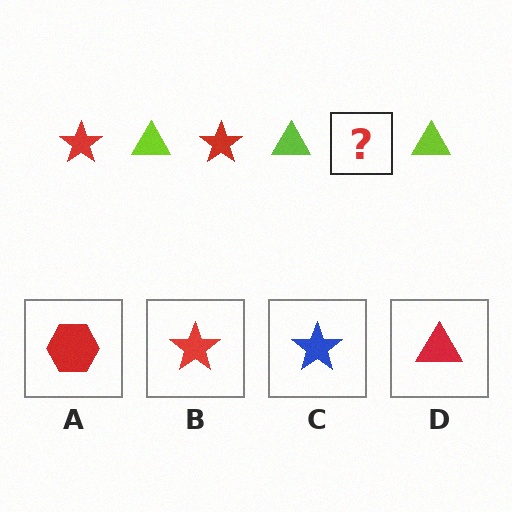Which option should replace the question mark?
Option B.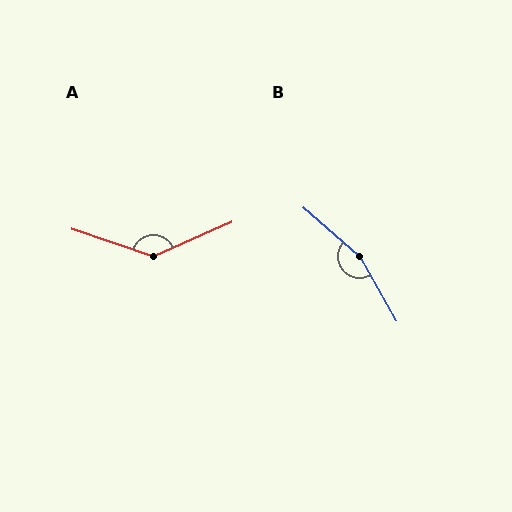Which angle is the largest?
B, at approximately 161 degrees.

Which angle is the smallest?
A, at approximately 138 degrees.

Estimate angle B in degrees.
Approximately 161 degrees.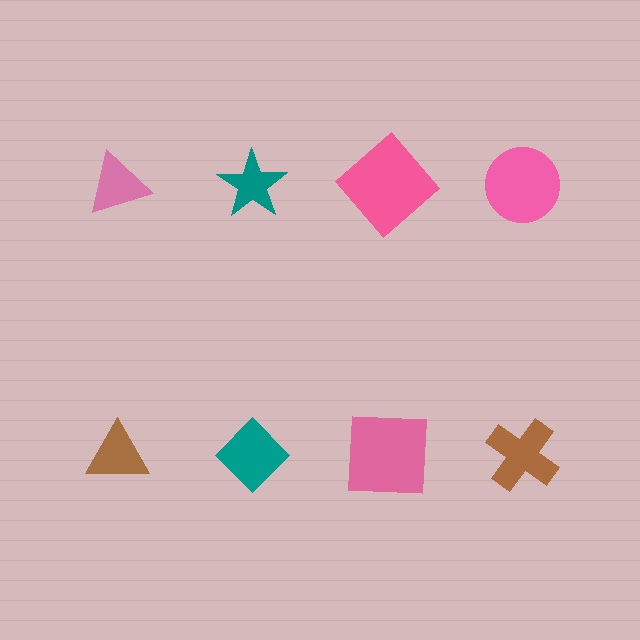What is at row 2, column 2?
A teal diamond.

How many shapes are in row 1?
4 shapes.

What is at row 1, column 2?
A teal star.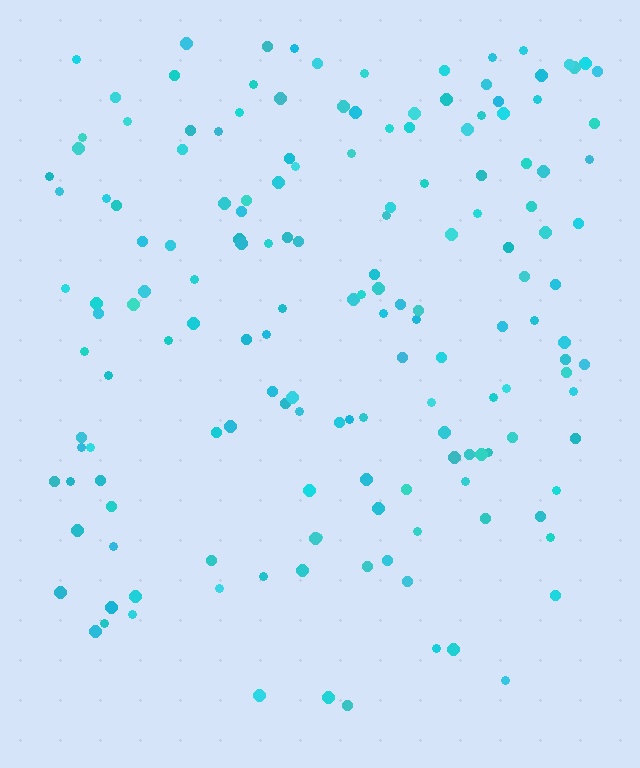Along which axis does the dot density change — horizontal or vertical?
Vertical.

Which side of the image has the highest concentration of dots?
The top.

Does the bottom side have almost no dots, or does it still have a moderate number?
Still a moderate number, just noticeably fewer than the top.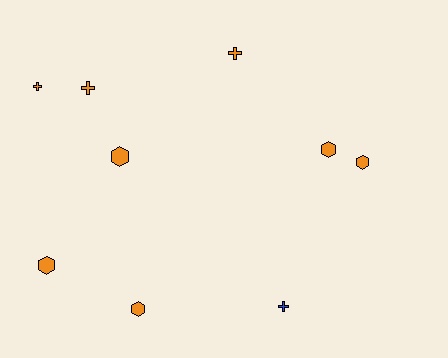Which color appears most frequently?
Orange, with 8 objects.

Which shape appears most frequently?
Hexagon, with 5 objects.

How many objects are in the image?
There are 9 objects.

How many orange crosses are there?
There are 3 orange crosses.